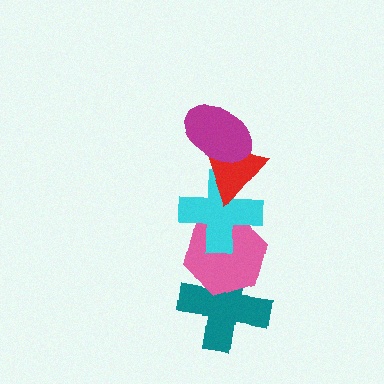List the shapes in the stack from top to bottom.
From top to bottom: the magenta ellipse, the red triangle, the cyan cross, the pink hexagon, the teal cross.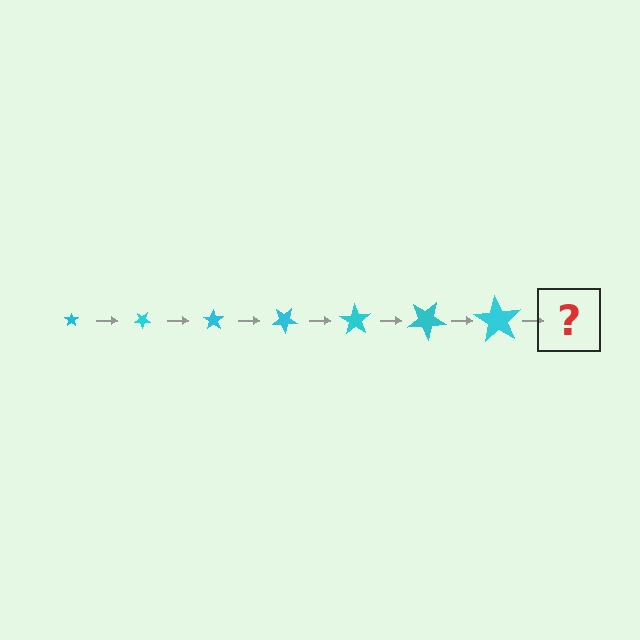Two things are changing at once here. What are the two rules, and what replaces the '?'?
The two rules are that the star grows larger each step and it rotates 35 degrees each step. The '?' should be a star, larger than the previous one and rotated 245 degrees from the start.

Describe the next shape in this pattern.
It should be a star, larger than the previous one and rotated 245 degrees from the start.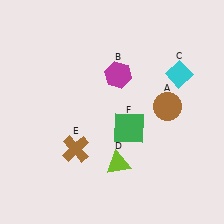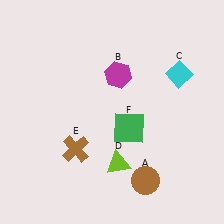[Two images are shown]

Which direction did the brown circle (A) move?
The brown circle (A) moved down.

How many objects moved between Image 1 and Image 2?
1 object moved between the two images.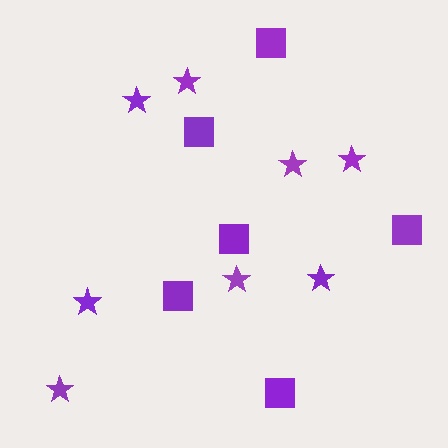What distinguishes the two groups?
There are 2 groups: one group of squares (6) and one group of stars (8).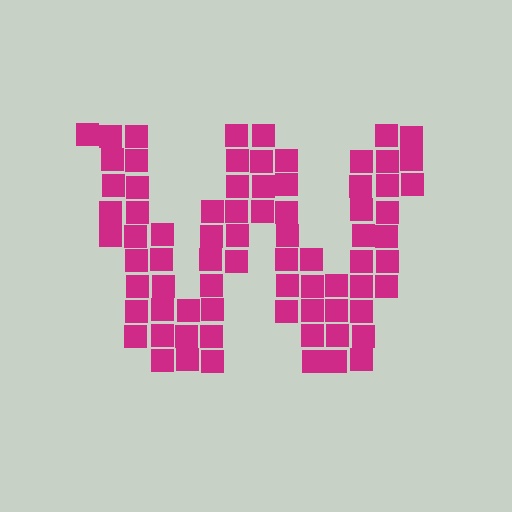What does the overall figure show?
The overall figure shows the letter W.